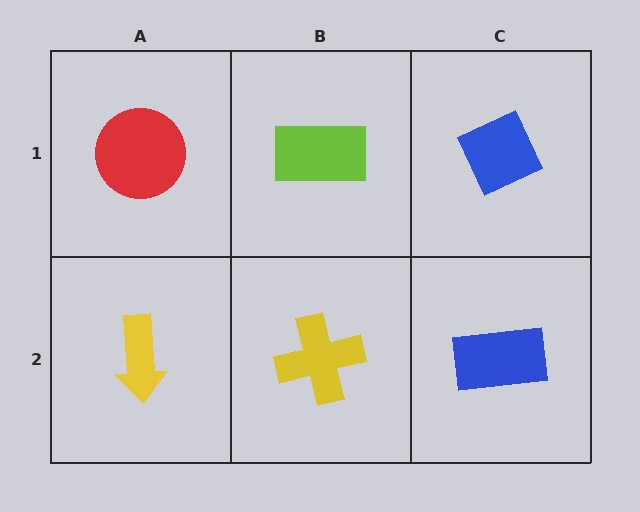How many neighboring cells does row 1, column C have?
2.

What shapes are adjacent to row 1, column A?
A yellow arrow (row 2, column A), a lime rectangle (row 1, column B).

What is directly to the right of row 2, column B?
A blue rectangle.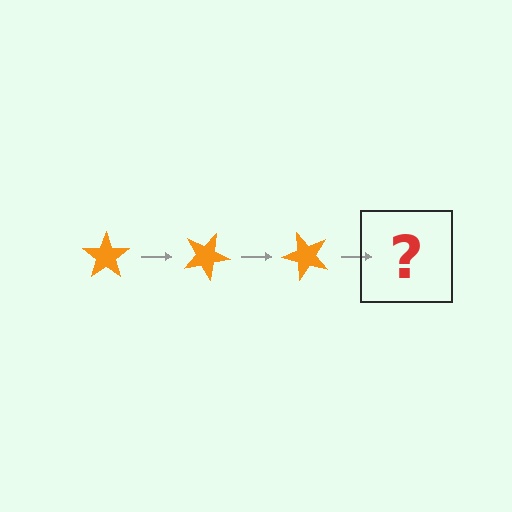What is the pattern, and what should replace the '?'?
The pattern is that the star rotates 25 degrees each step. The '?' should be an orange star rotated 75 degrees.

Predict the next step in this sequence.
The next step is an orange star rotated 75 degrees.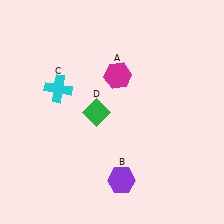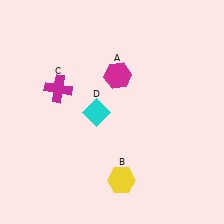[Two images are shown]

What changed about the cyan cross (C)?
In Image 1, C is cyan. In Image 2, it changed to magenta.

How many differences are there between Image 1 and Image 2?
There are 3 differences between the two images.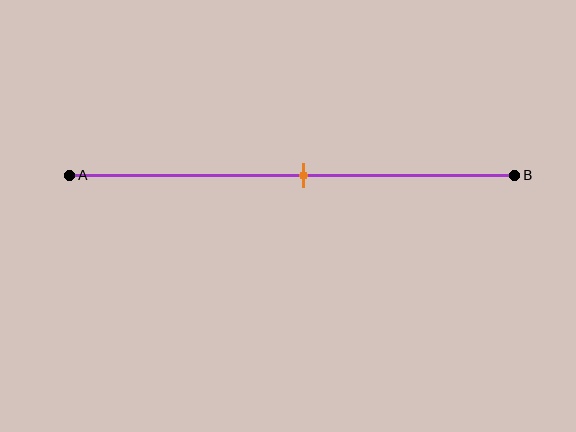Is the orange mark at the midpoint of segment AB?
Yes, the mark is approximately at the midpoint.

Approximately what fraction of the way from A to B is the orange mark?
The orange mark is approximately 55% of the way from A to B.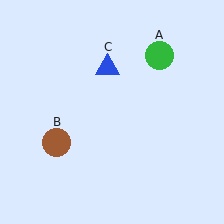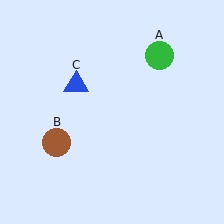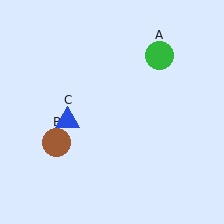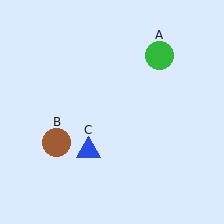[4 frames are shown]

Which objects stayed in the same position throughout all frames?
Green circle (object A) and brown circle (object B) remained stationary.